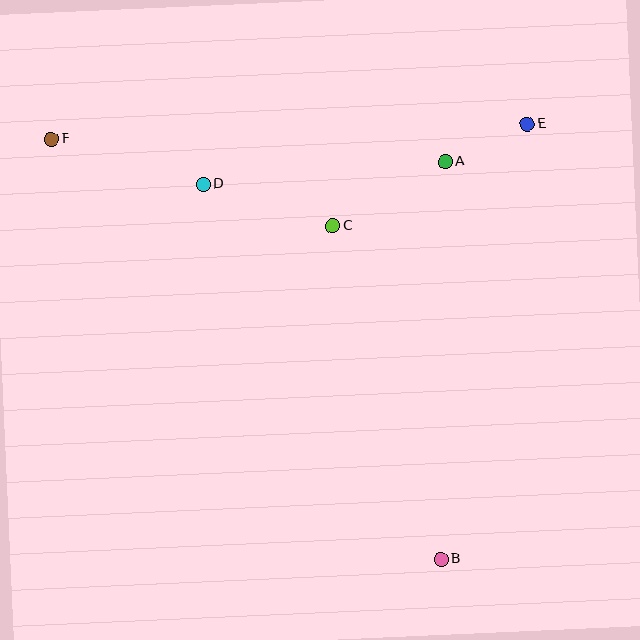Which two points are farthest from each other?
Points B and F are farthest from each other.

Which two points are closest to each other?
Points A and E are closest to each other.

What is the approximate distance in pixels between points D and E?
The distance between D and E is approximately 330 pixels.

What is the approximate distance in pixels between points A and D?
The distance between A and D is approximately 243 pixels.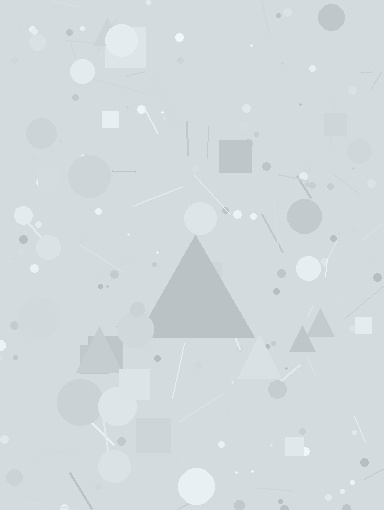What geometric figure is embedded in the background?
A triangle is embedded in the background.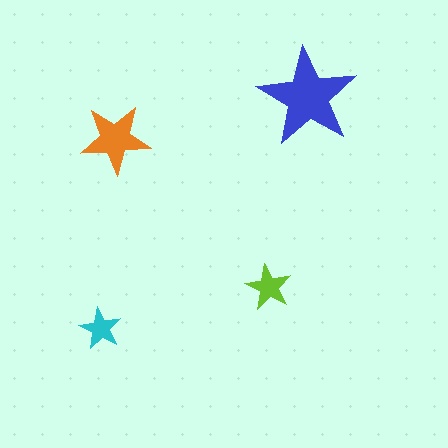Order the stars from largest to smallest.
the blue one, the orange one, the lime one, the cyan one.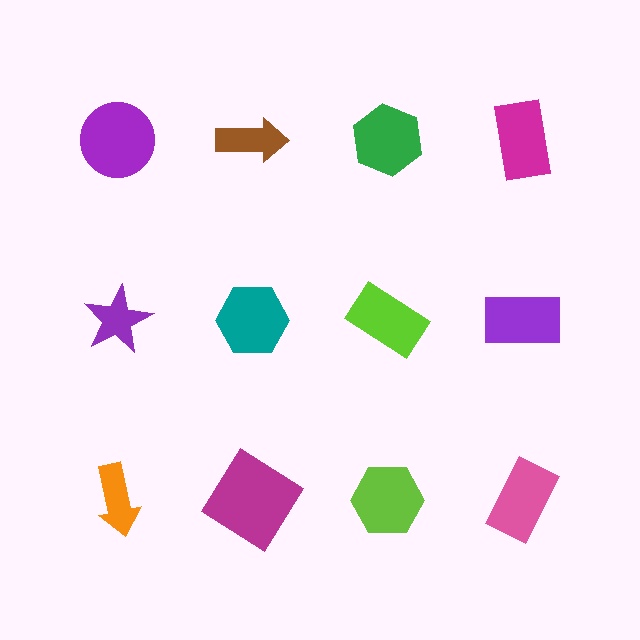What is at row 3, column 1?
An orange arrow.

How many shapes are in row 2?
4 shapes.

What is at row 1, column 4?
A magenta rectangle.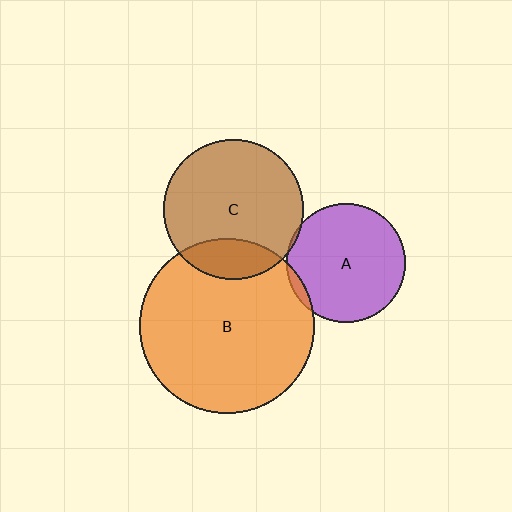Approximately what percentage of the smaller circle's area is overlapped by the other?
Approximately 5%.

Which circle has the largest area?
Circle B (orange).